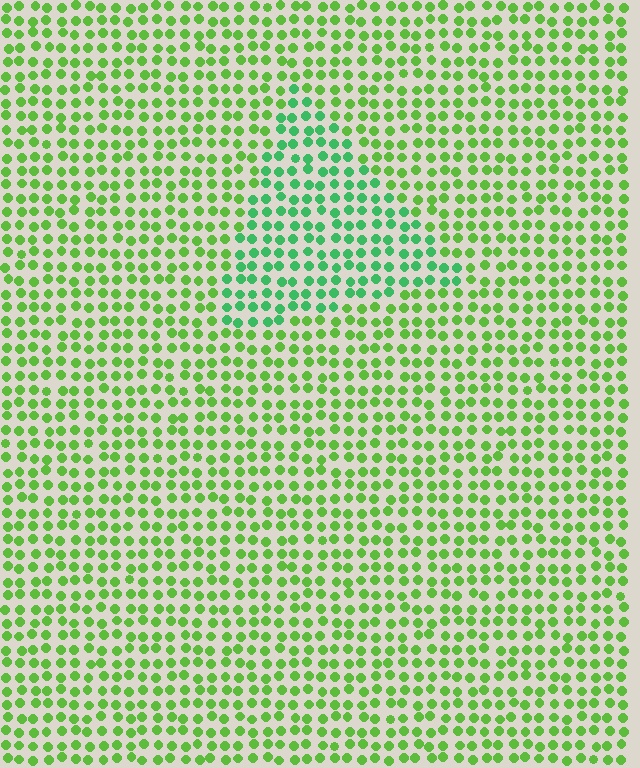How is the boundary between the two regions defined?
The boundary is defined purely by a slight shift in hue (about 34 degrees). Spacing, size, and orientation are identical on both sides.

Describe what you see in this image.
The image is filled with small lime elements in a uniform arrangement. A triangle-shaped region is visible where the elements are tinted to a slightly different hue, forming a subtle color boundary.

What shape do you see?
I see a triangle.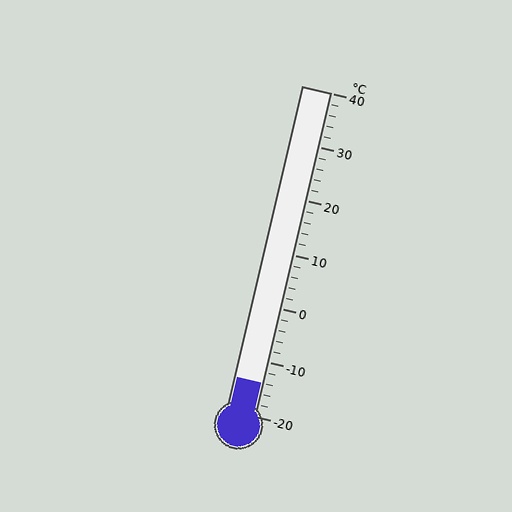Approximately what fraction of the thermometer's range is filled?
The thermometer is filled to approximately 10% of its range.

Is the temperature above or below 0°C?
The temperature is below 0°C.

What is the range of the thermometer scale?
The thermometer scale ranges from -20°C to 40°C.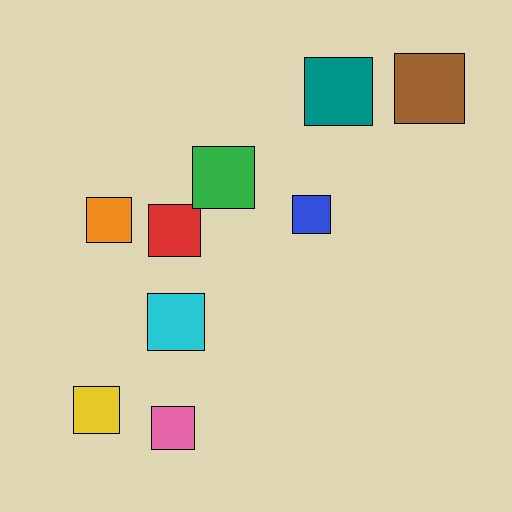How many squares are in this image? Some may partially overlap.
There are 9 squares.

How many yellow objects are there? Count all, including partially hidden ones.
There is 1 yellow object.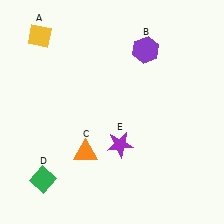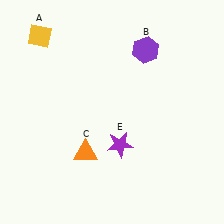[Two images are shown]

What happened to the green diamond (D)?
The green diamond (D) was removed in Image 2. It was in the bottom-left area of Image 1.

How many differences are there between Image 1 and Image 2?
There is 1 difference between the two images.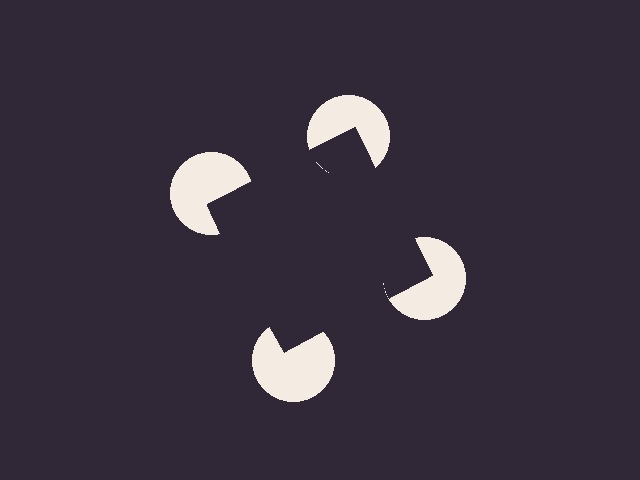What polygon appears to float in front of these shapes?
An illusory square — its edges are inferred from the aligned wedge cuts in the pac-man discs, not physically drawn.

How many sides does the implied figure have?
4 sides.